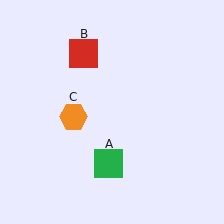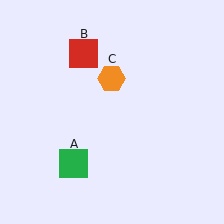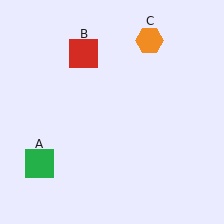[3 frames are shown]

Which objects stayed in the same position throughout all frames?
Red square (object B) remained stationary.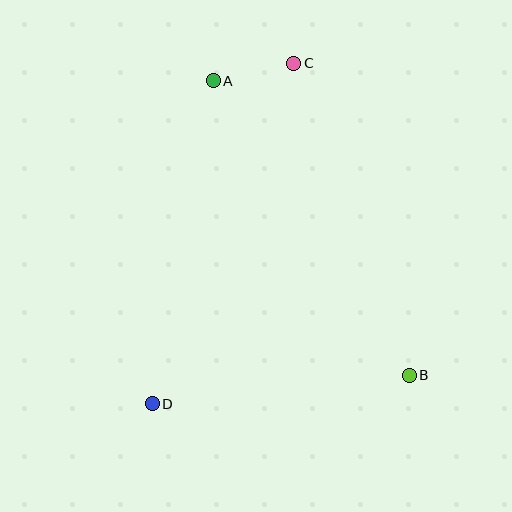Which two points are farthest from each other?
Points C and D are farthest from each other.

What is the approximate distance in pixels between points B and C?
The distance between B and C is approximately 333 pixels.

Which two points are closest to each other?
Points A and C are closest to each other.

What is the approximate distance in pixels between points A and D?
The distance between A and D is approximately 329 pixels.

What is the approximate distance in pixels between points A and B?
The distance between A and B is approximately 354 pixels.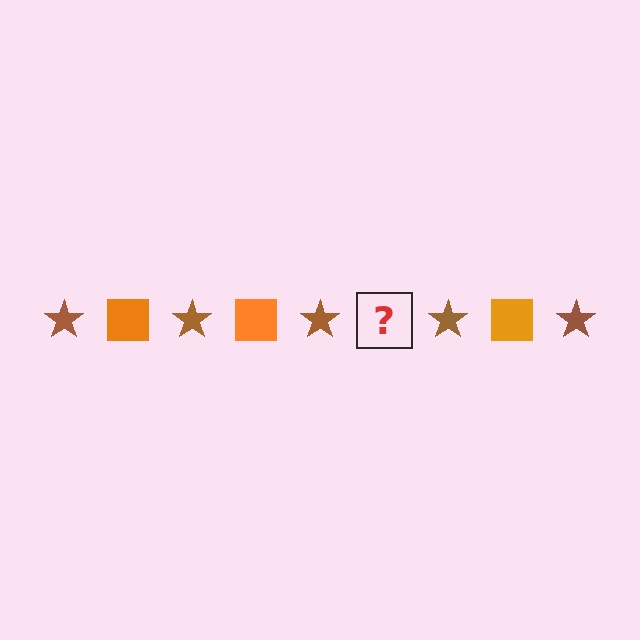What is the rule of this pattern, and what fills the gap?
The rule is that the pattern alternates between brown star and orange square. The gap should be filled with an orange square.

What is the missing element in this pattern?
The missing element is an orange square.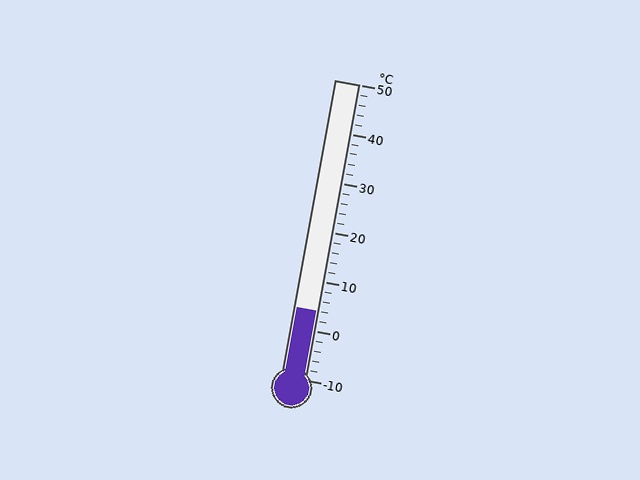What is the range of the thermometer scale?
The thermometer scale ranges from -10°C to 50°C.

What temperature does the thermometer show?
The thermometer shows approximately 4°C.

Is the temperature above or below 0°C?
The temperature is above 0°C.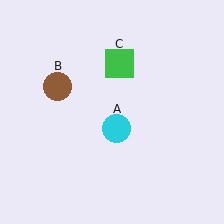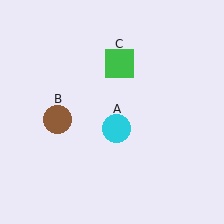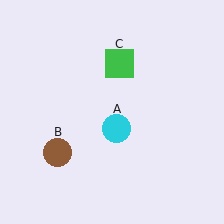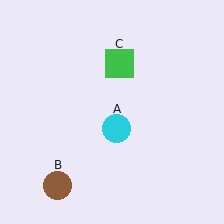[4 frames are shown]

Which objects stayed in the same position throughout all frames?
Cyan circle (object A) and green square (object C) remained stationary.